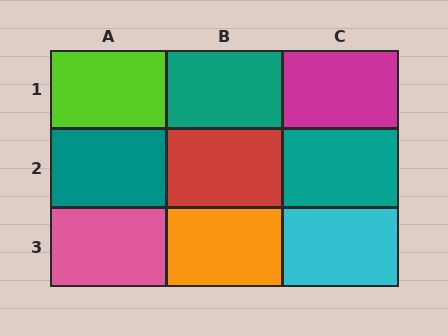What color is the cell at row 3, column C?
Cyan.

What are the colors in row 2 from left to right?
Teal, red, teal.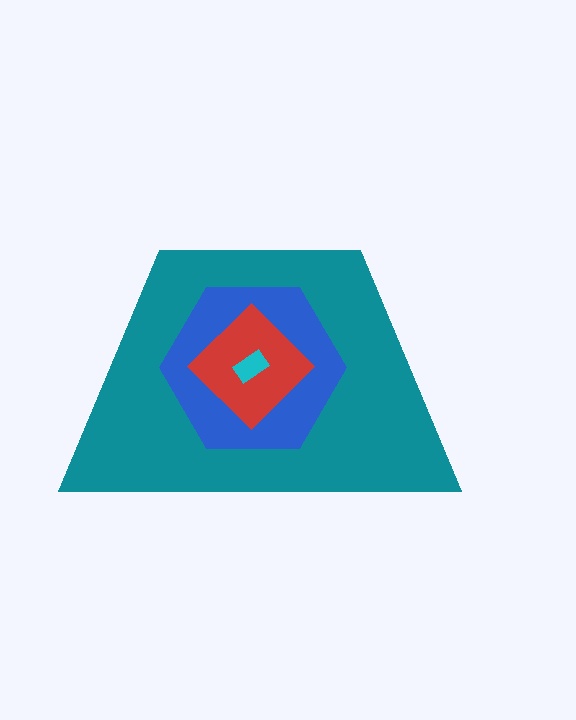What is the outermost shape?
The teal trapezoid.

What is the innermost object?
The cyan rectangle.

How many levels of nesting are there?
4.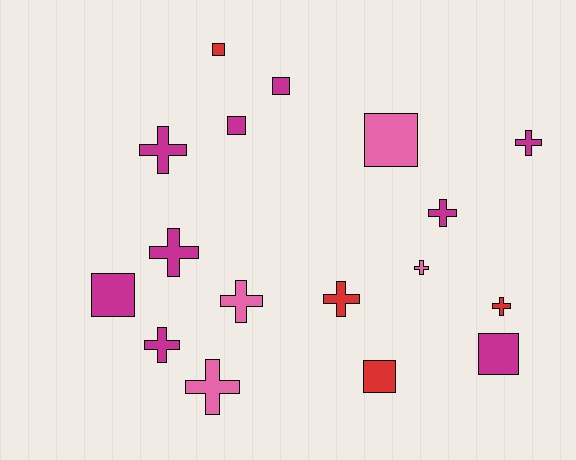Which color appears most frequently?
Magenta, with 9 objects.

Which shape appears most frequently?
Cross, with 10 objects.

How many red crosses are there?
There are 2 red crosses.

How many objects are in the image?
There are 17 objects.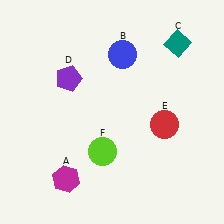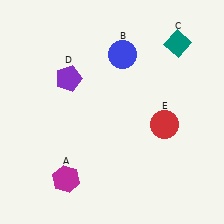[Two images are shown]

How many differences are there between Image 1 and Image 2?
There is 1 difference between the two images.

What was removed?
The lime circle (F) was removed in Image 2.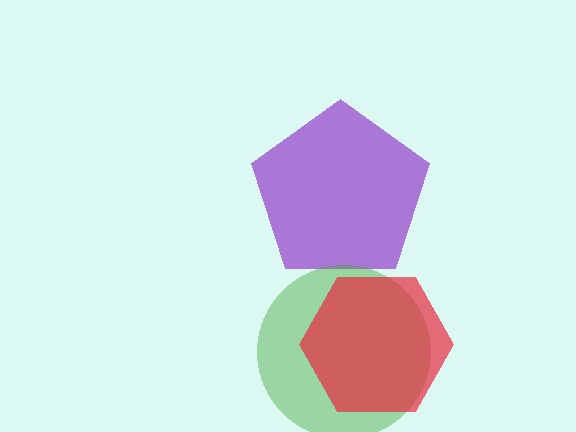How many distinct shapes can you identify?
There are 3 distinct shapes: a purple pentagon, a green circle, a red hexagon.